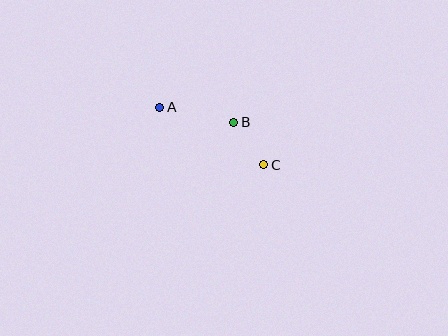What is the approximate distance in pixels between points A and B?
The distance between A and B is approximately 75 pixels.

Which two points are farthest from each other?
Points A and C are farthest from each other.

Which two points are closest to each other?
Points B and C are closest to each other.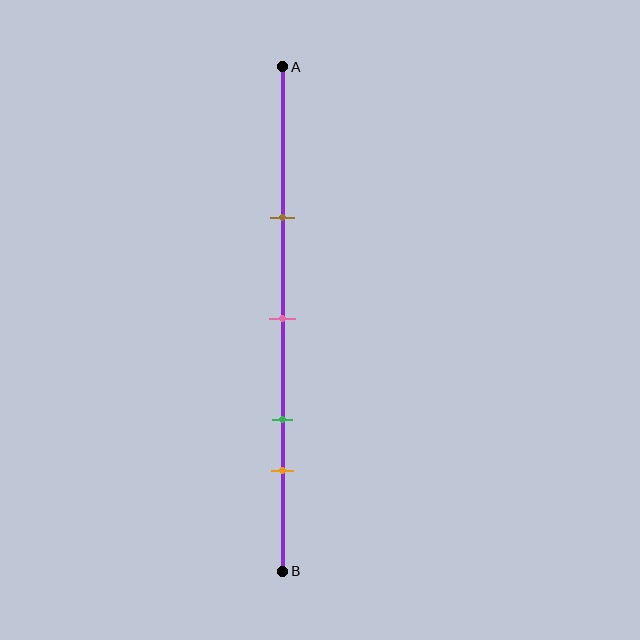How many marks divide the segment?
There are 4 marks dividing the segment.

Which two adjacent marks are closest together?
The green and orange marks are the closest adjacent pair.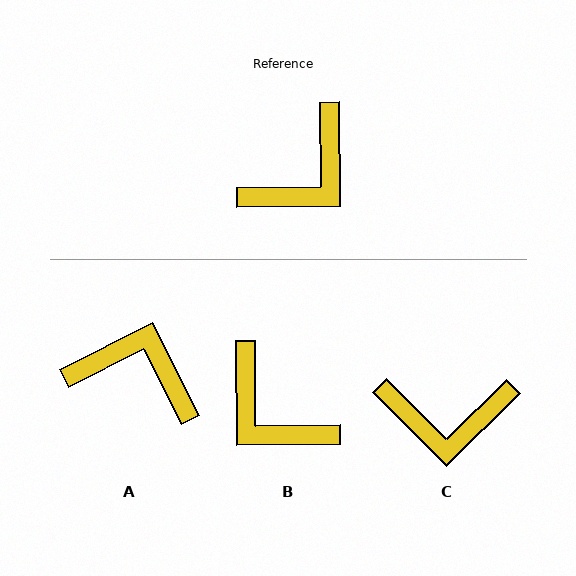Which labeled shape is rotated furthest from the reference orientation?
A, about 116 degrees away.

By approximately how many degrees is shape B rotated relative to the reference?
Approximately 90 degrees clockwise.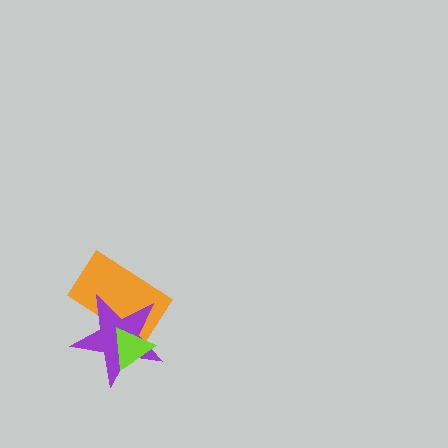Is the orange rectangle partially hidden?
Yes, it is partially covered by another shape.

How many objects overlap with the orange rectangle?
2 objects overlap with the orange rectangle.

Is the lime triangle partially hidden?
No, no other shape covers it.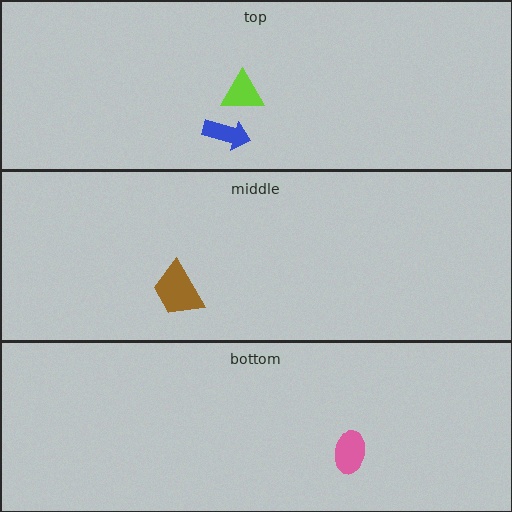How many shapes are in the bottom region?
1.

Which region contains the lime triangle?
The top region.